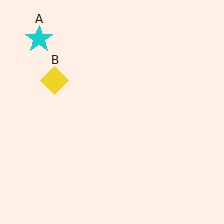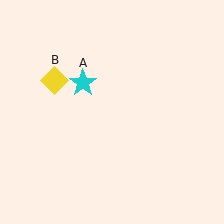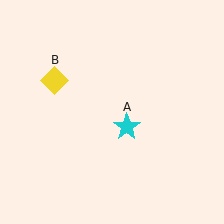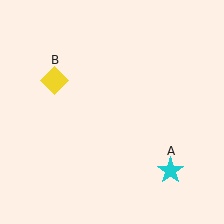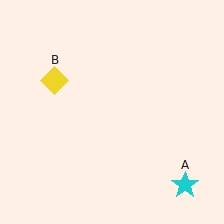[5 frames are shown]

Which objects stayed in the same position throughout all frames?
Yellow diamond (object B) remained stationary.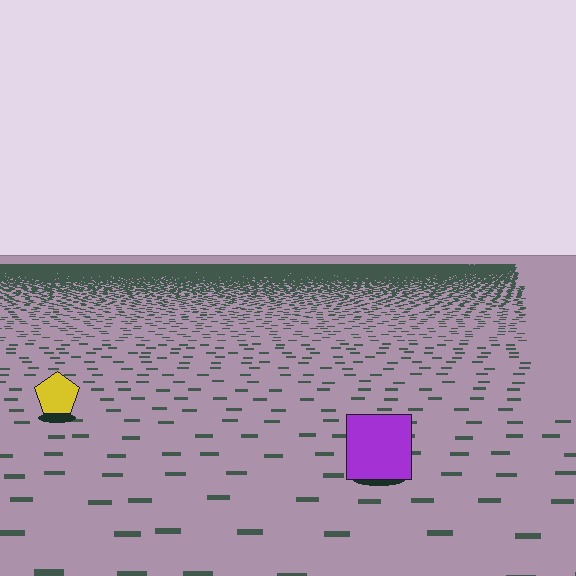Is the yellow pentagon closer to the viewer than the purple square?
No. The purple square is closer — you can tell from the texture gradient: the ground texture is coarser near it.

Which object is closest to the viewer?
The purple square is closest. The texture marks near it are larger and more spread out.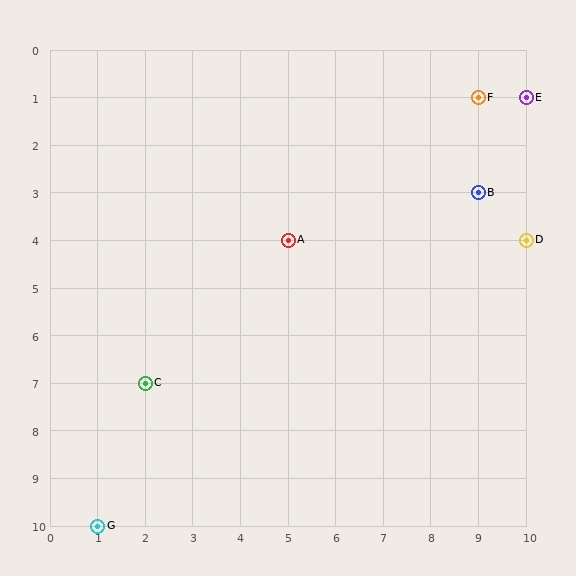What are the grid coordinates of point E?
Point E is at grid coordinates (10, 1).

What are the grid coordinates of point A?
Point A is at grid coordinates (5, 4).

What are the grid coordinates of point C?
Point C is at grid coordinates (2, 7).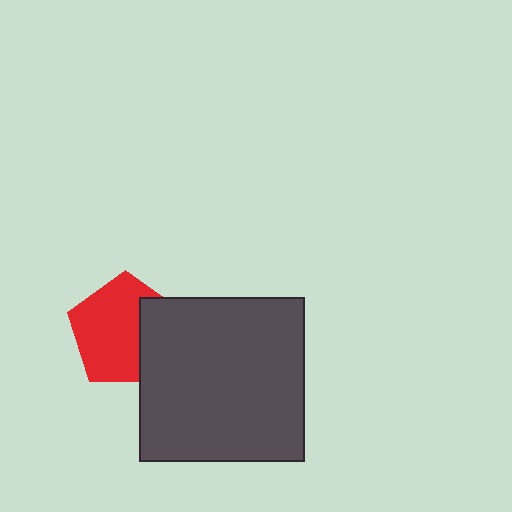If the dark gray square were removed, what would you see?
You would see the complete red pentagon.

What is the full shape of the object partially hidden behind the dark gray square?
The partially hidden object is a red pentagon.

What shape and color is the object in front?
The object in front is a dark gray square.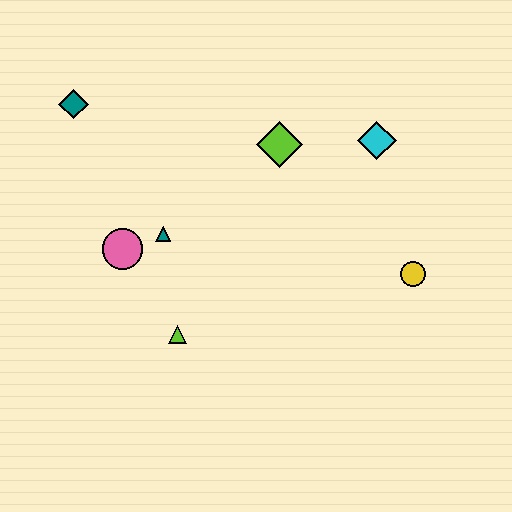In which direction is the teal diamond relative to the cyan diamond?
The teal diamond is to the left of the cyan diamond.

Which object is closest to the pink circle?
The teal triangle is closest to the pink circle.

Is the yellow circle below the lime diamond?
Yes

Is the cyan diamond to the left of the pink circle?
No